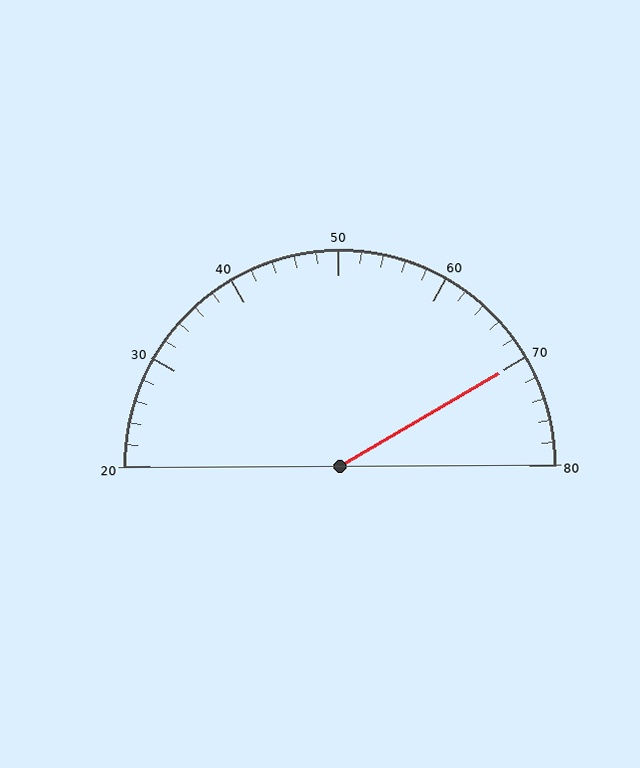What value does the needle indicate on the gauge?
The needle indicates approximately 70.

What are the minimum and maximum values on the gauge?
The gauge ranges from 20 to 80.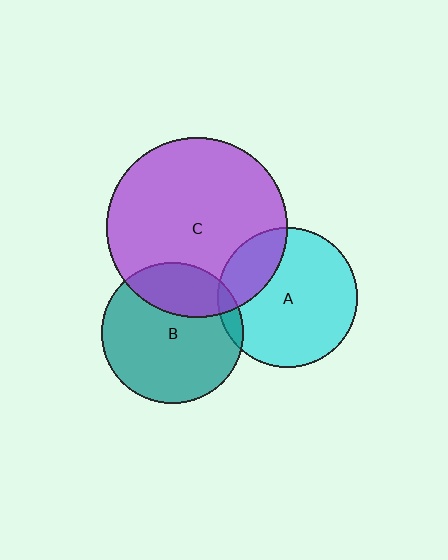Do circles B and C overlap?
Yes.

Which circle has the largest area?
Circle C (purple).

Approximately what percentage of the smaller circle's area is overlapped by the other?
Approximately 25%.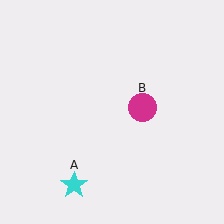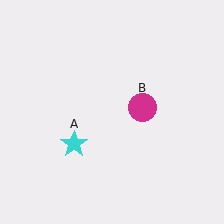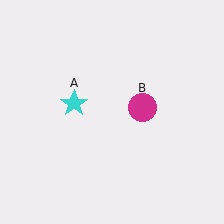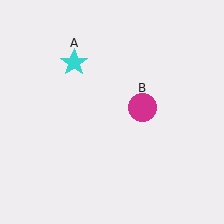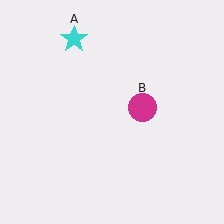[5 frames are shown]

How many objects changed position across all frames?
1 object changed position: cyan star (object A).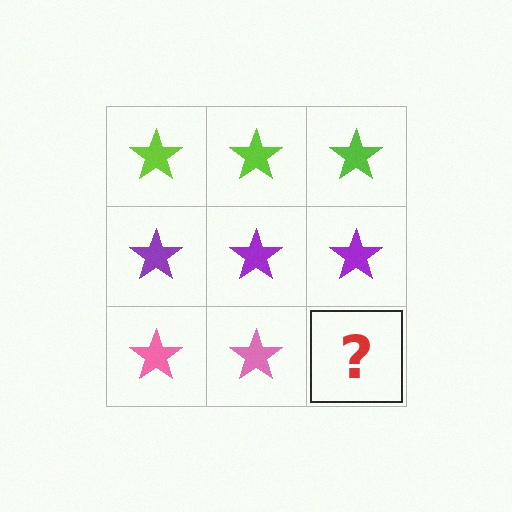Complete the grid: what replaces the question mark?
The question mark should be replaced with a pink star.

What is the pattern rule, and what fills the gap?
The rule is that each row has a consistent color. The gap should be filled with a pink star.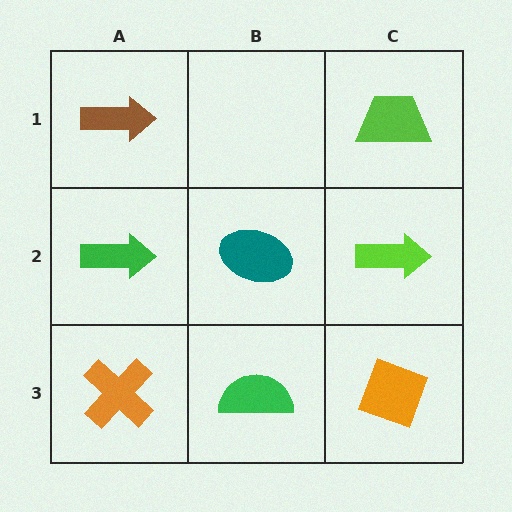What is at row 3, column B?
A green semicircle.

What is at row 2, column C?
A lime arrow.